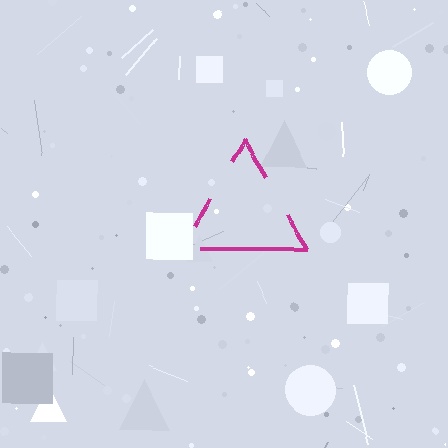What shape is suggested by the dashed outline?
The dashed outline suggests a triangle.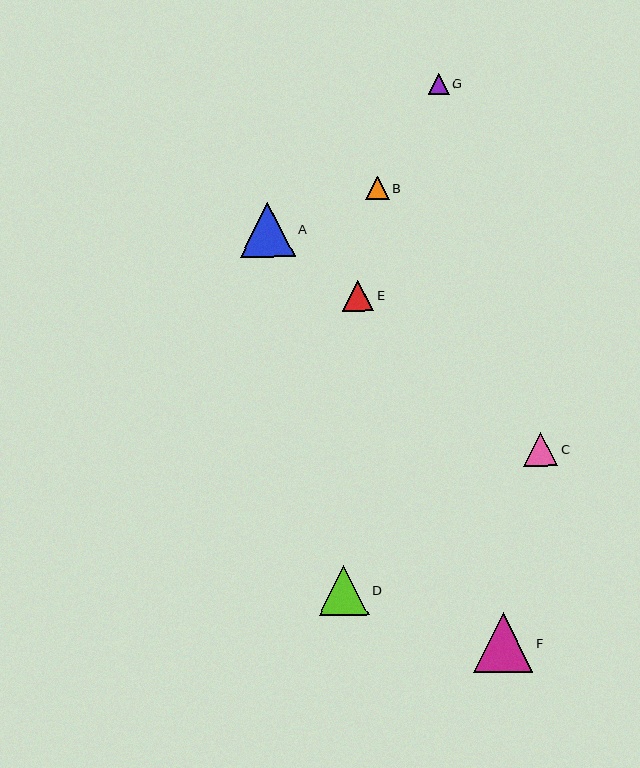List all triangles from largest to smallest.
From largest to smallest: F, A, D, C, E, B, G.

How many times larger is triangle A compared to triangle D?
Triangle A is approximately 1.1 times the size of triangle D.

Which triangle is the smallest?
Triangle G is the smallest with a size of approximately 21 pixels.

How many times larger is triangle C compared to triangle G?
Triangle C is approximately 1.6 times the size of triangle G.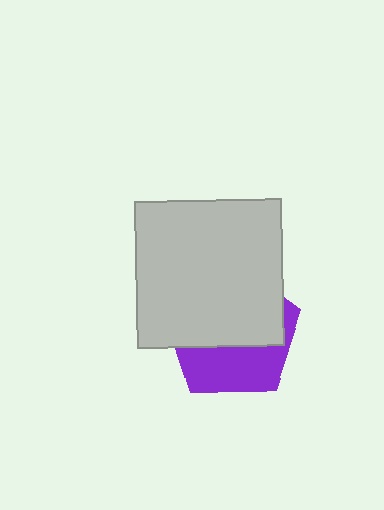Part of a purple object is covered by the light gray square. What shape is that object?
It is a pentagon.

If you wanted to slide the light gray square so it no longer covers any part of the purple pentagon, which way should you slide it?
Slide it up — that is the most direct way to separate the two shapes.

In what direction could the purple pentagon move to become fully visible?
The purple pentagon could move down. That would shift it out from behind the light gray square entirely.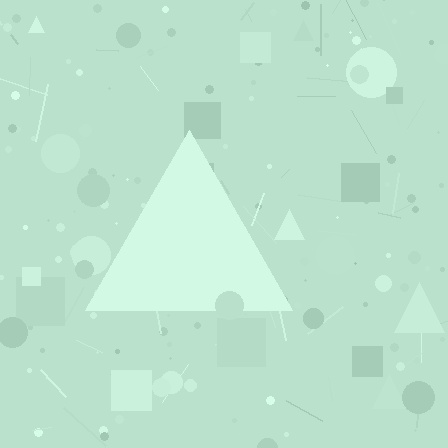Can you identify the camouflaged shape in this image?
The camouflaged shape is a triangle.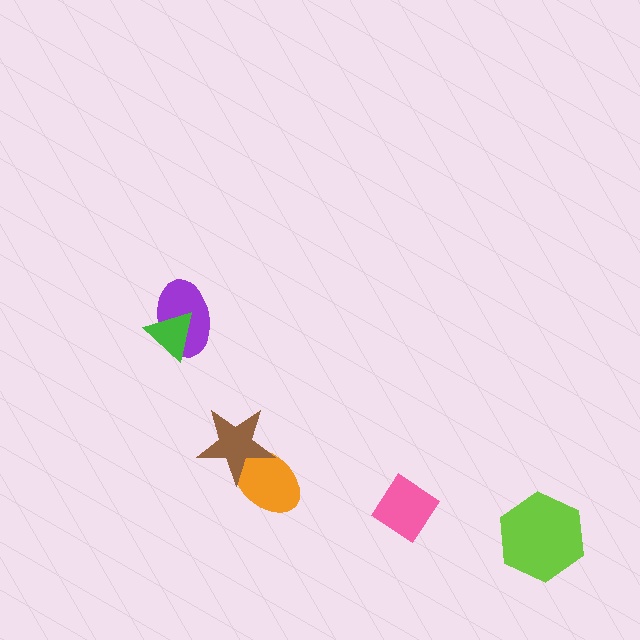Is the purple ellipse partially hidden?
Yes, it is partially covered by another shape.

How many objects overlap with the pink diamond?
0 objects overlap with the pink diamond.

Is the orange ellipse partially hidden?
Yes, it is partially covered by another shape.